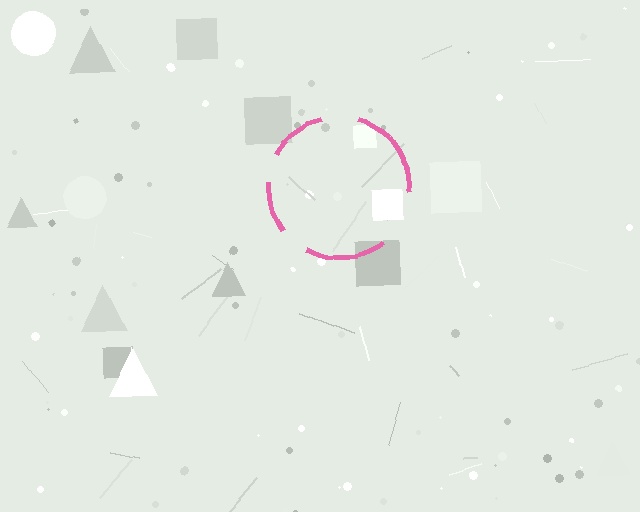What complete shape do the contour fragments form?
The contour fragments form a circle.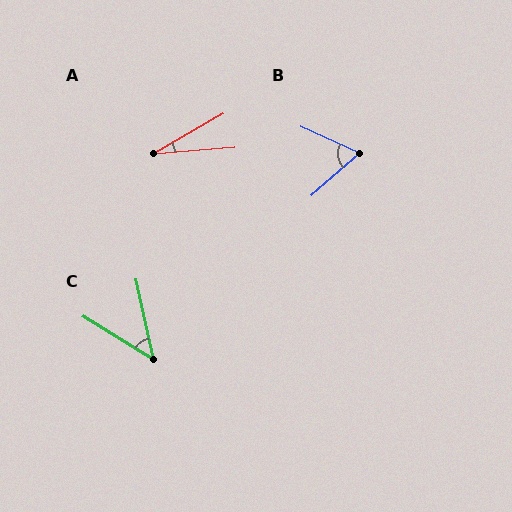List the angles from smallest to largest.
A (25°), C (46°), B (65°).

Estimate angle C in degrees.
Approximately 46 degrees.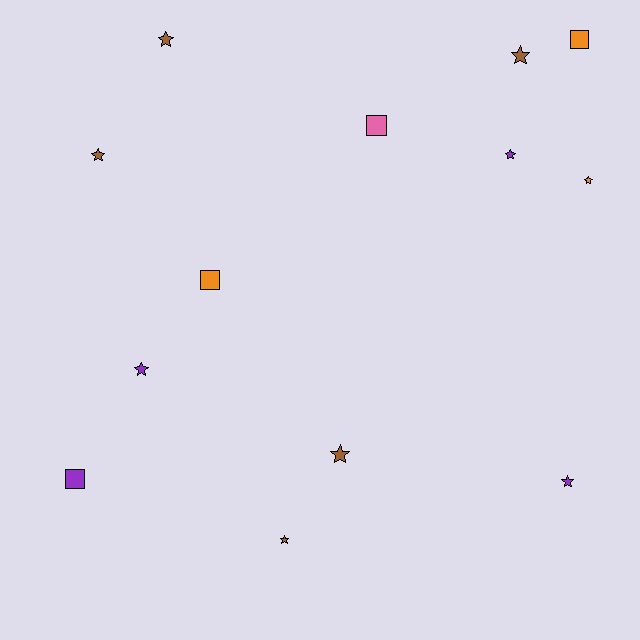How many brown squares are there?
There are no brown squares.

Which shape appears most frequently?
Star, with 9 objects.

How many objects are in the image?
There are 13 objects.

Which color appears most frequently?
Brown, with 5 objects.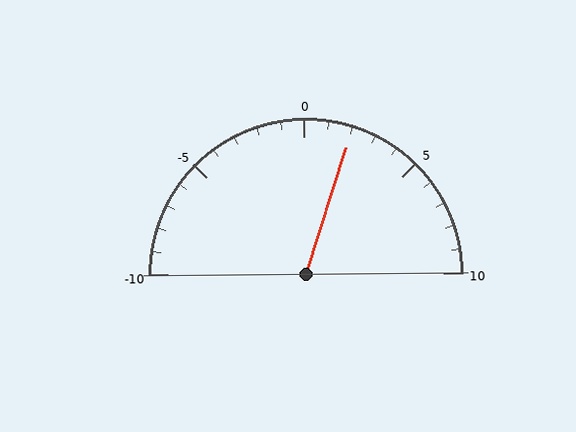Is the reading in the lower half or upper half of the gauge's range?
The reading is in the upper half of the range (-10 to 10).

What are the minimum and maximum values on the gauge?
The gauge ranges from -10 to 10.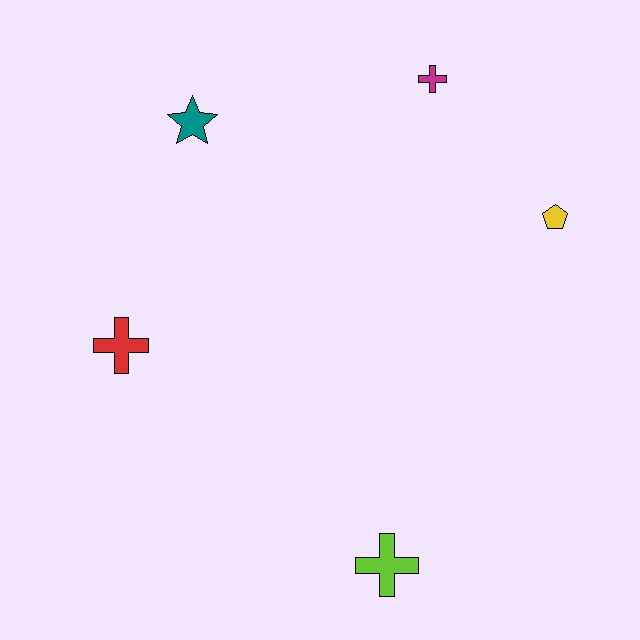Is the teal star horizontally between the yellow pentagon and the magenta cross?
No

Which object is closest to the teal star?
The red cross is closest to the teal star.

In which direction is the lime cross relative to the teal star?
The lime cross is below the teal star.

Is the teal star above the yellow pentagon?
Yes